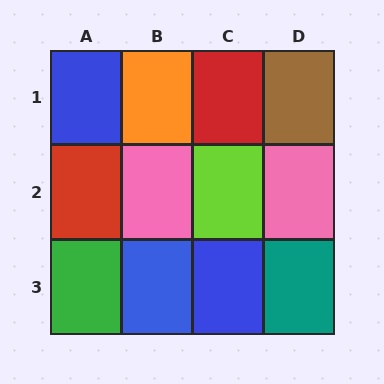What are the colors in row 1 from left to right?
Blue, orange, red, brown.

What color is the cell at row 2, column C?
Lime.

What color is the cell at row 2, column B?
Pink.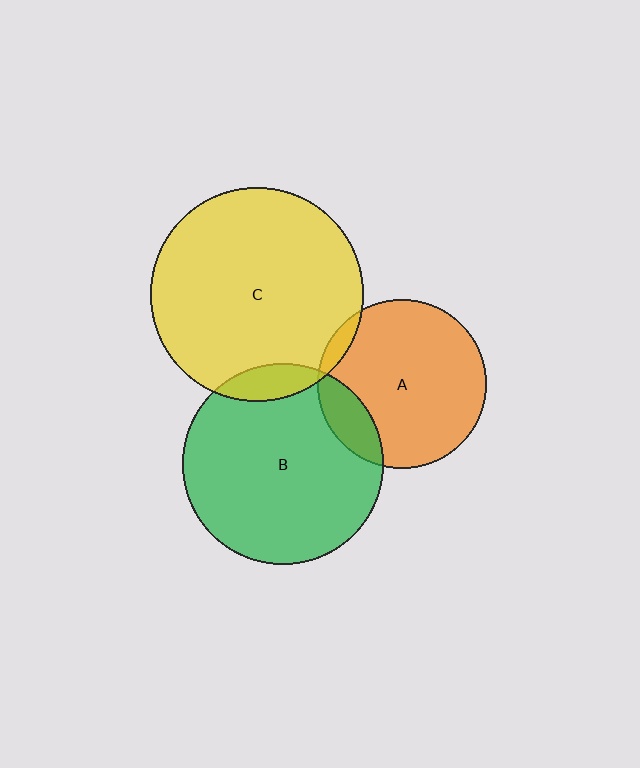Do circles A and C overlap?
Yes.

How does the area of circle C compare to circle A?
Approximately 1.6 times.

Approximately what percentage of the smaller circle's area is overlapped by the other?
Approximately 5%.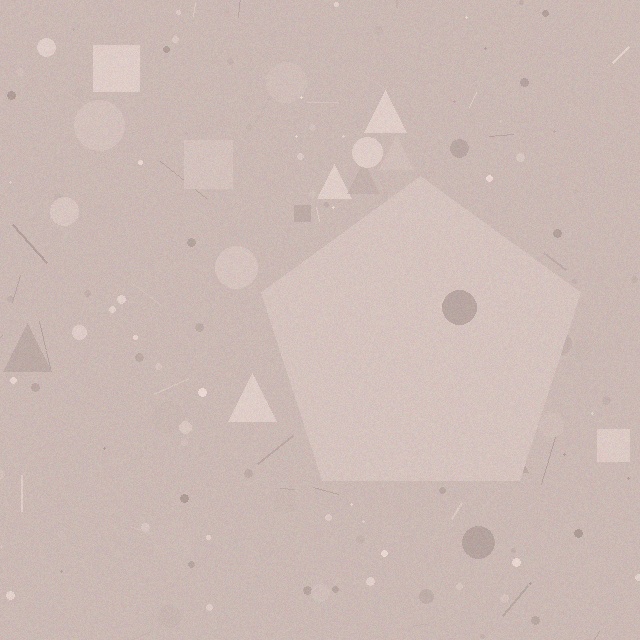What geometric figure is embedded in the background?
A pentagon is embedded in the background.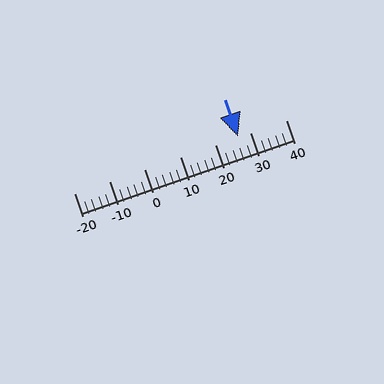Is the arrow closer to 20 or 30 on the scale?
The arrow is closer to 30.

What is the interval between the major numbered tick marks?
The major tick marks are spaced 10 units apart.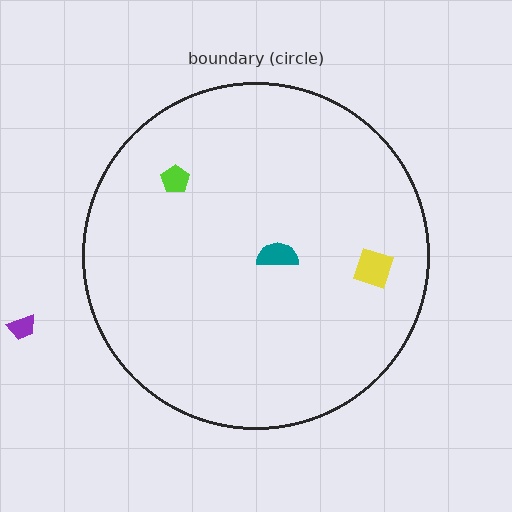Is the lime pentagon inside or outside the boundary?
Inside.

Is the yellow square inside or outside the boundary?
Inside.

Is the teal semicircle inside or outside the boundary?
Inside.